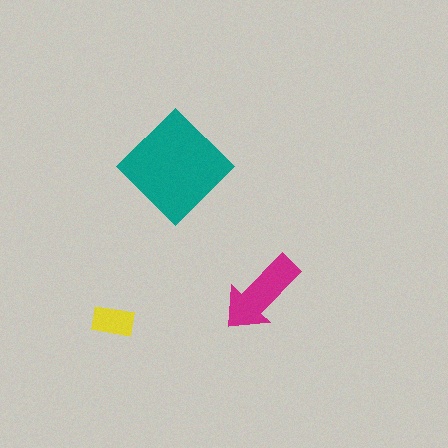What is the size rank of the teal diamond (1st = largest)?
1st.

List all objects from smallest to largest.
The yellow rectangle, the magenta arrow, the teal diamond.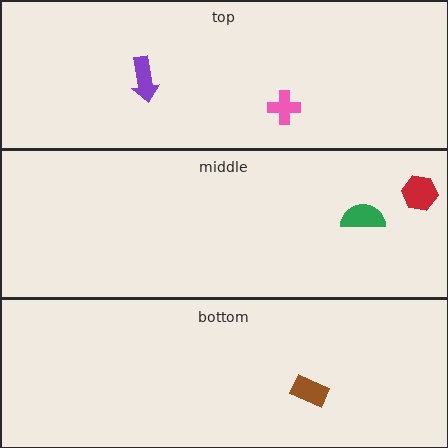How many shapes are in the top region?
2.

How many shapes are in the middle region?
2.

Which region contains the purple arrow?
The top region.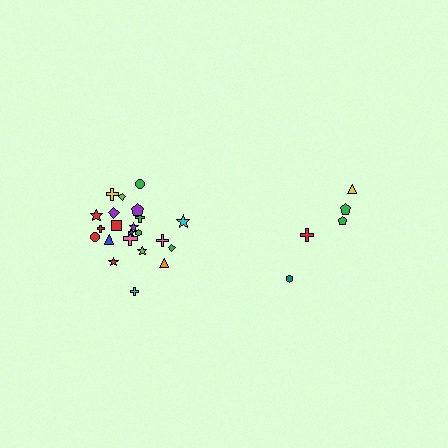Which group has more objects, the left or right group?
The left group.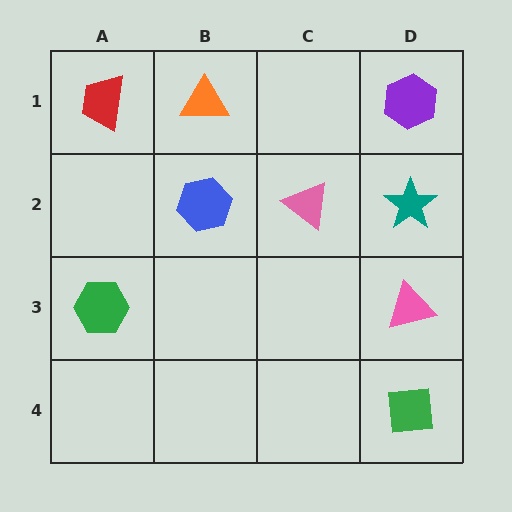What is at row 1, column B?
An orange triangle.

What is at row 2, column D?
A teal star.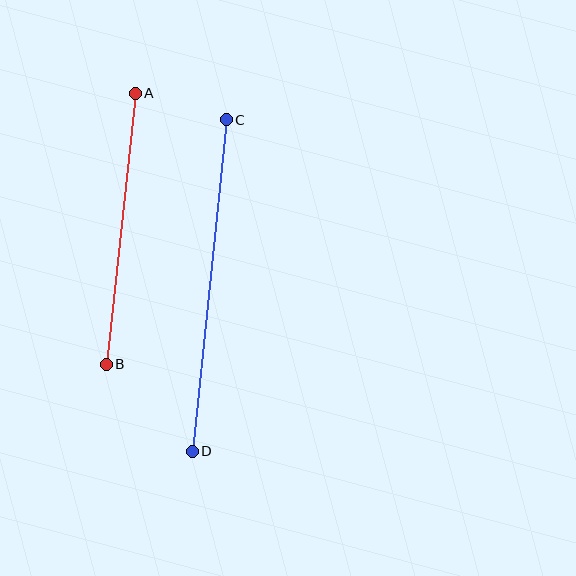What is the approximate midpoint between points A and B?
The midpoint is at approximately (121, 229) pixels.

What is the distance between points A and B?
The distance is approximately 272 pixels.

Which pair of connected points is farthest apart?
Points C and D are farthest apart.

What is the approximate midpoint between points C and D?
The midpoint is at approximately (209, 286) pixels.